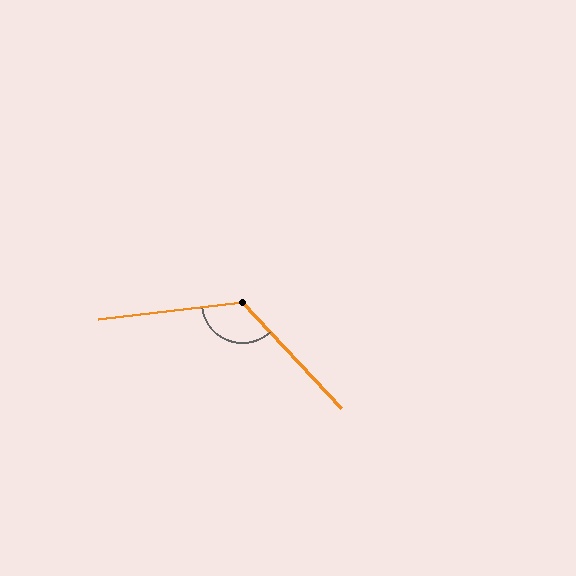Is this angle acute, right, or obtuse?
It is obtuse.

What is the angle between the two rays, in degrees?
Approximately 127 degrees.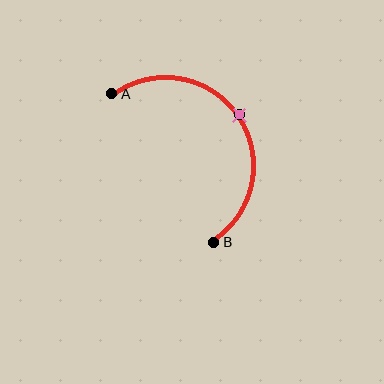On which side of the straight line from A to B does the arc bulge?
The arc bulges above and to the right of the straight line connecting A and B.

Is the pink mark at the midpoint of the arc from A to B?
Yes. The pink mark lies on the arc at equal arc-length from both A and B — it is the arc midpoint.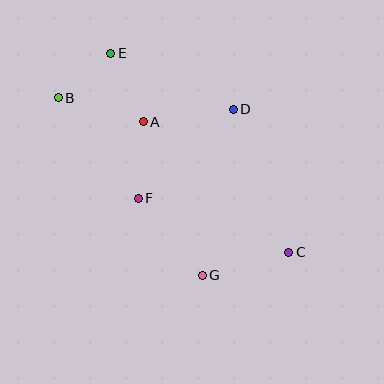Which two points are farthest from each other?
Points B and C are farthest from each other.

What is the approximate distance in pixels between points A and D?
The distance between A and D is approximately 91 pixels.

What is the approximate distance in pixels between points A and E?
The distance between A and E is approximately 76 pixels.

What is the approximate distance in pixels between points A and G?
The distance between A and G is approximately 165 pixels.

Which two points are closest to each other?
Points B and E are closest to each other.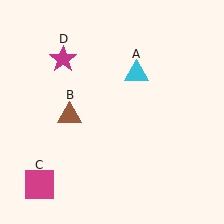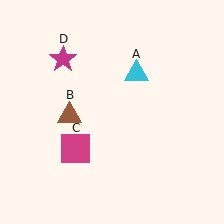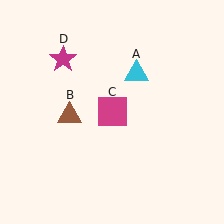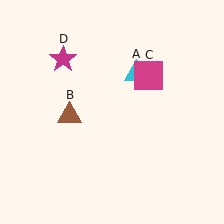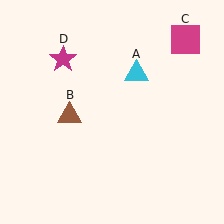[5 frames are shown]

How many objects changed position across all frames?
1 object changed position: magenta square (object C).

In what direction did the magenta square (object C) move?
The magenta square (object C) moved up and to the right.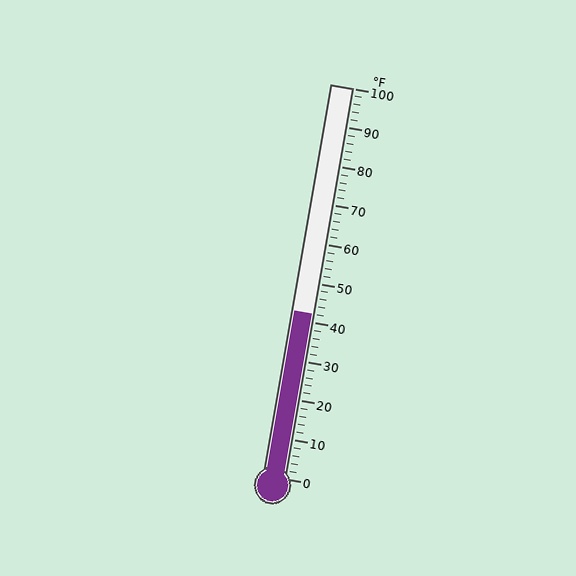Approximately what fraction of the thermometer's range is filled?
The thermometer is filled to approximately 40% of its range.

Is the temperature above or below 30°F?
The temperature is above 30°F.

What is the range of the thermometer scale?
The thermometer scale ranges from 0°F to 100°F.